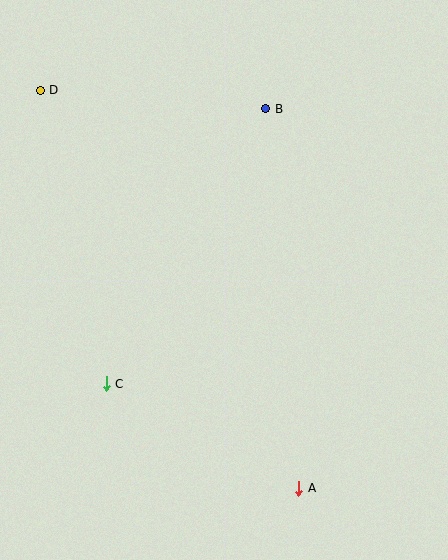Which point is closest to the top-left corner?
Point D is closest to the top-left corner.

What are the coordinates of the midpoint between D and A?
The midpoint between D and A is at (170, 289).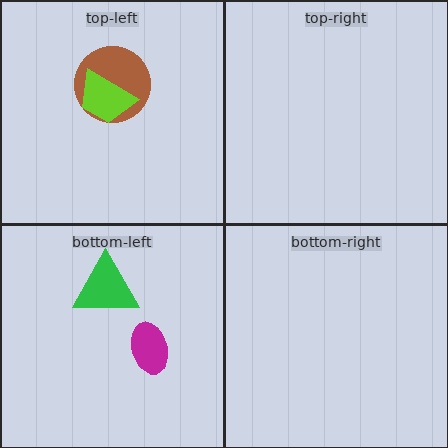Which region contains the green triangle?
The bottom-left region.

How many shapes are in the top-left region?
2.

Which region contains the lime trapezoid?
The top-left region.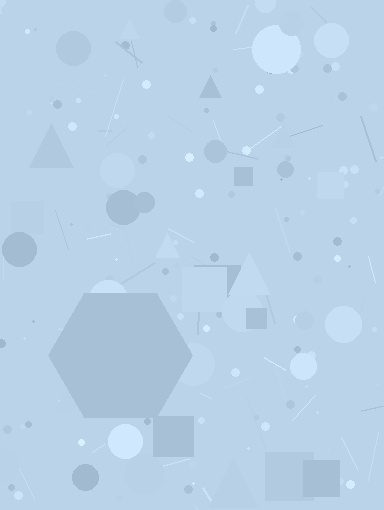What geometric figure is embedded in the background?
A hexagon is embedded in the background.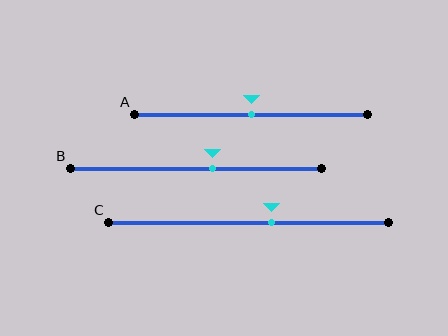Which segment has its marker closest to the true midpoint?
Segment A has its marker closest to the true midpoint.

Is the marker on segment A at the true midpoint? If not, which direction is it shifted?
Yes, the marker on segment A is at the true midpoint.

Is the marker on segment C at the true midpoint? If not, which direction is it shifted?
No, the marker on segment C is shifted to the right by about 8% of the segment length.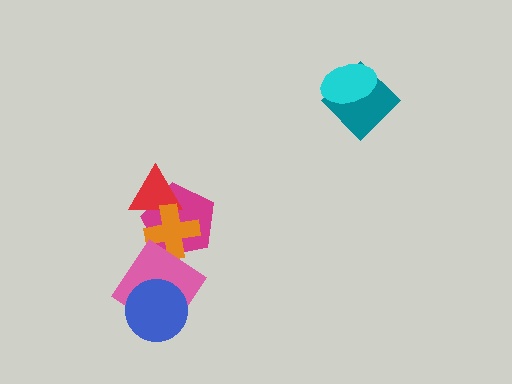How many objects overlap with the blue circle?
1 object overlaps with the blue circle.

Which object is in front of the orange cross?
The pink diamond is in front of the orange cross.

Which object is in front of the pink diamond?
The blue circle is in front of the pink diamond.